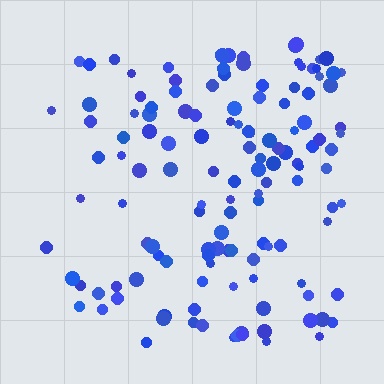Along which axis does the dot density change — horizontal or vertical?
Horizontal.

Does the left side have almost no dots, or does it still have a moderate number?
Still a moderate number, just noticeably fewer than the right.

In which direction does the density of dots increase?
From left to right, with the right side densest.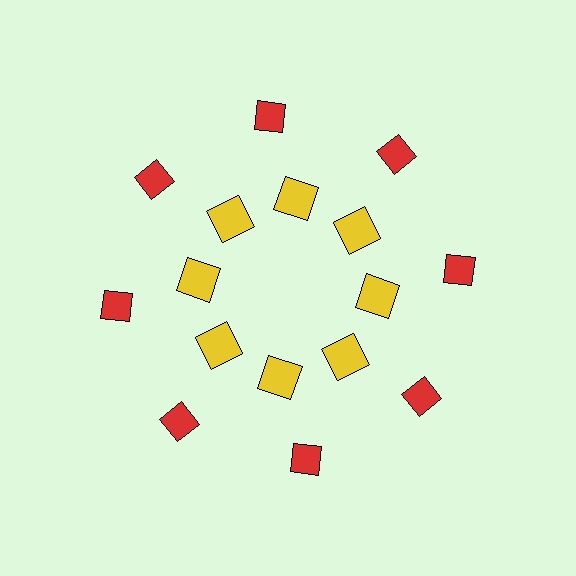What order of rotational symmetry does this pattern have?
This pattern has 8-fold rotational symmetry.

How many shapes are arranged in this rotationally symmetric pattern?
There are 16 shapes, arranged in 8 groups of 2.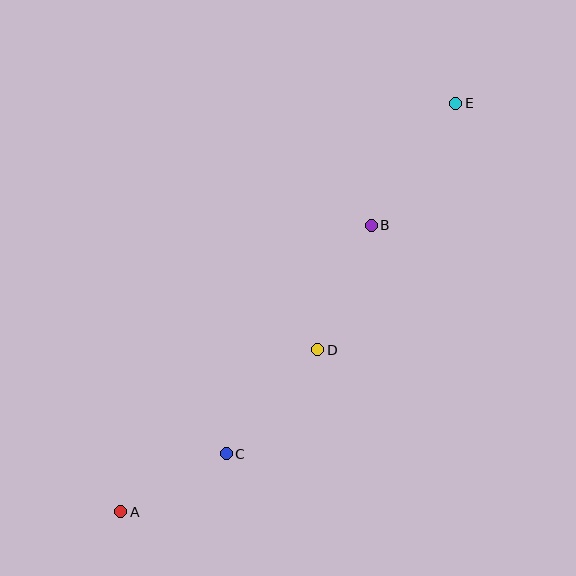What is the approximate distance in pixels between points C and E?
The distance between C and E is approximately 419 pixels.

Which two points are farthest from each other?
Points A and E are farthest from each other.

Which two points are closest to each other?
Points A and C are closest to each other.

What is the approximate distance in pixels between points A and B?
The distance between A and B is approximately 380 pixels.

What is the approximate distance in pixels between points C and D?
The distance between C and D is approximately 139 pixels.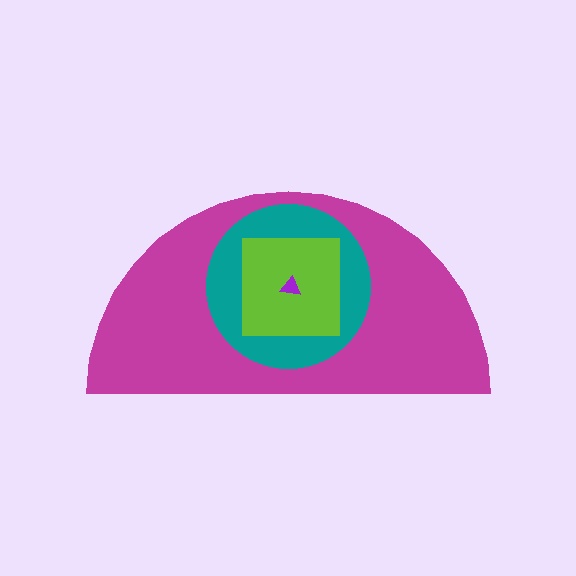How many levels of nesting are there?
4.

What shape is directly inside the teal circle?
The lime square.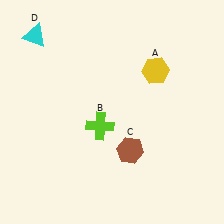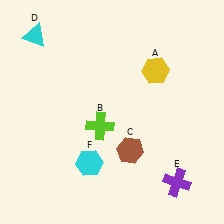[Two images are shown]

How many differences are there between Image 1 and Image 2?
There are 2 differences between the two images.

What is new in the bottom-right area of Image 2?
A purple cross (E) was added in the bottom-right area of Image 2.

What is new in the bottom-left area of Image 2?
A cyan hexagon (F) was added in the bottom-left area of Image 2.